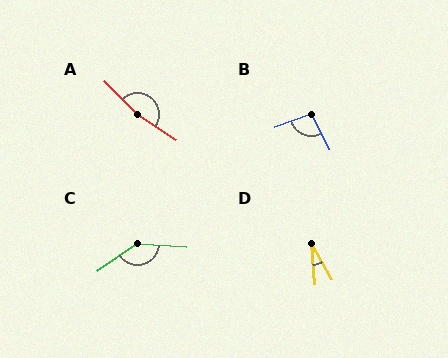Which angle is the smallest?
D, at approximately 25 degrees.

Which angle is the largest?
A, at approximately 167 degrees.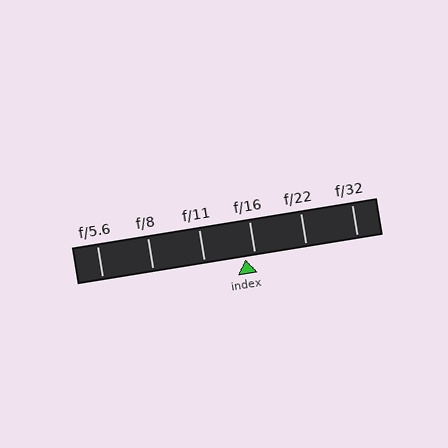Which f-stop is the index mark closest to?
The index mark is closest to f/16.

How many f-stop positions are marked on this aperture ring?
There are 6 f-stop positions marked.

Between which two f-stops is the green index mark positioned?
The index mark is between f/11 and f/16.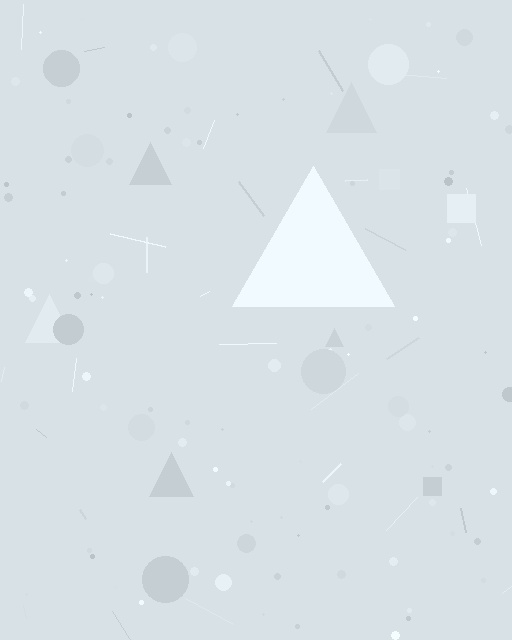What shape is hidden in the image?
A triangle is hidden in the image.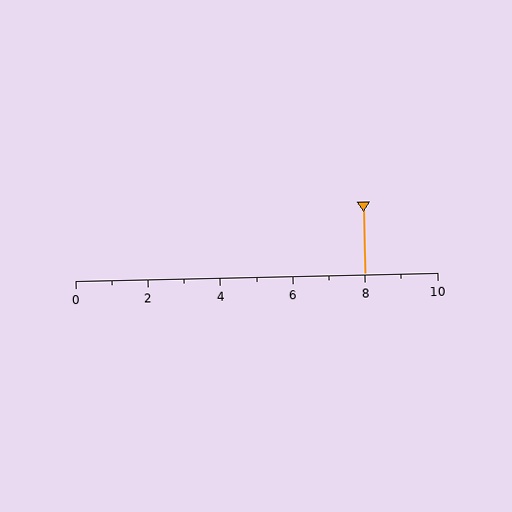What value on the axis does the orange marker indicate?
The marker indicates approximately 8.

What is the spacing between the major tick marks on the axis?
The major ticks are spaced 2 apart.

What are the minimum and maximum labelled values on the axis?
The axis runs from 0 to 10.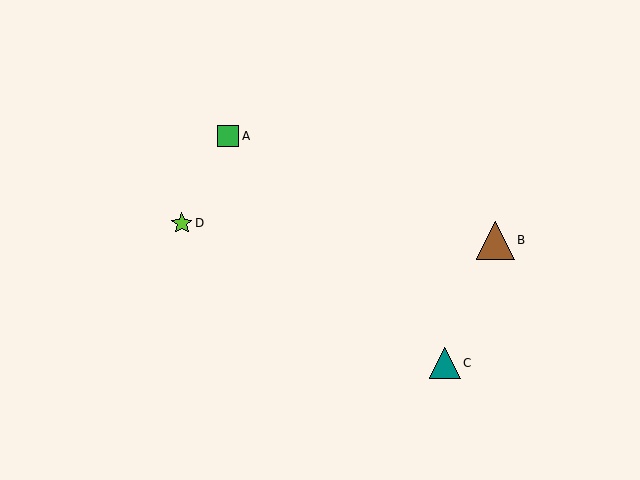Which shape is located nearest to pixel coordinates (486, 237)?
The brown triangle (labeled B) at (495, 240) is nearest to that location.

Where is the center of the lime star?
The center of the lime star is at (182, 223).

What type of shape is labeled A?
Shape A is a green square.